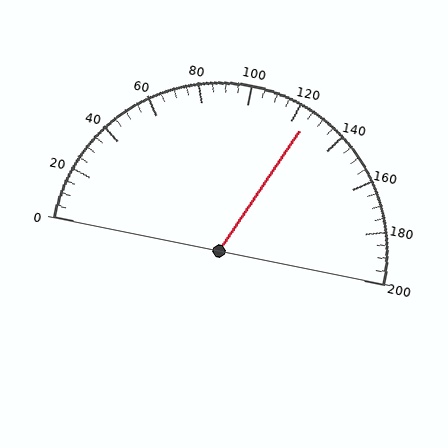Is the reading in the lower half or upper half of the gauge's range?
The reading is in the upper half of the range (0 to 200).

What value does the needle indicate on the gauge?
The needle indicates approximately 125.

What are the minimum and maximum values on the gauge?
The gauge ranges from 0 to 200.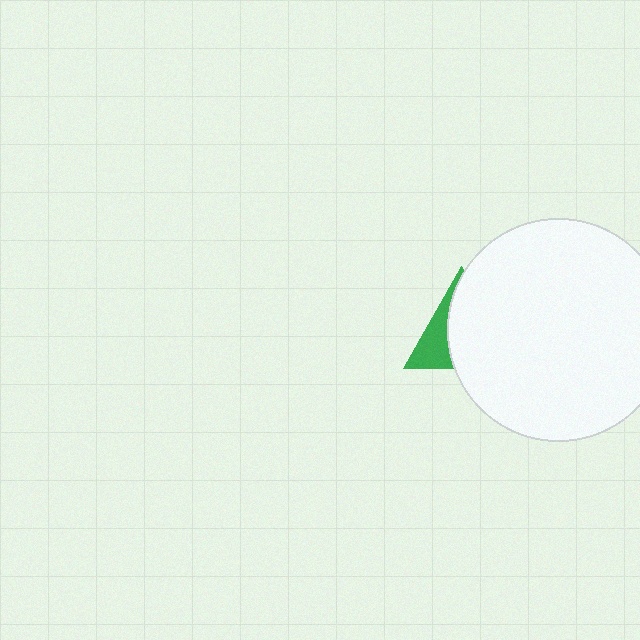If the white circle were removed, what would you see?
You would see the complete green triangle.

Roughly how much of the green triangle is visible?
A small part of it is visible (roughly 33%).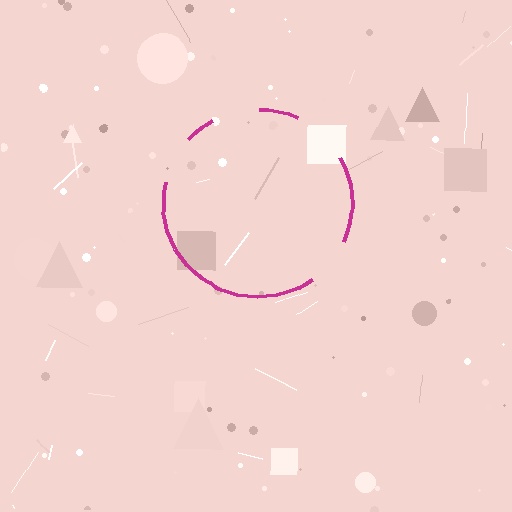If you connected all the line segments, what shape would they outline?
They would outline a circle.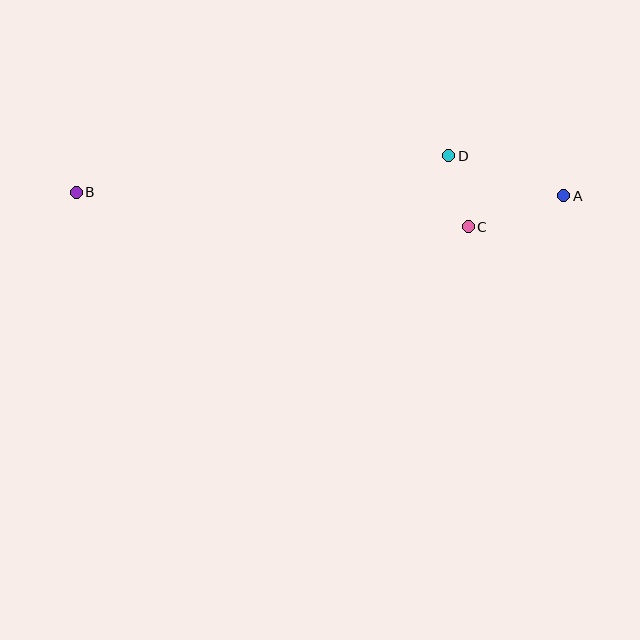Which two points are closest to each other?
Points C and D are closest to each other.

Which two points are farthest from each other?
Points A and B are farthest from each other.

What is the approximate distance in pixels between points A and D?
The distance between A and D is approximately 122 pixels.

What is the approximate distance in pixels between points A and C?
The distance between A and C is approximately 100 pixels.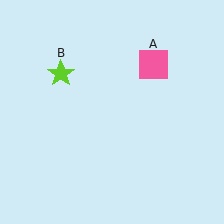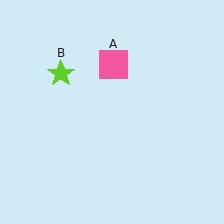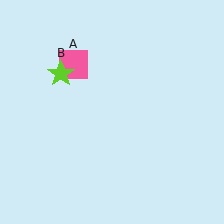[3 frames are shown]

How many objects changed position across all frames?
1 object changed position: pink square (object A).